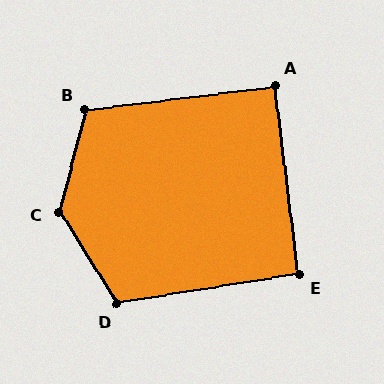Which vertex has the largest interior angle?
C, at approximately 133 degrees.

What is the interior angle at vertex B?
Approximately 111 degrees (obtuse).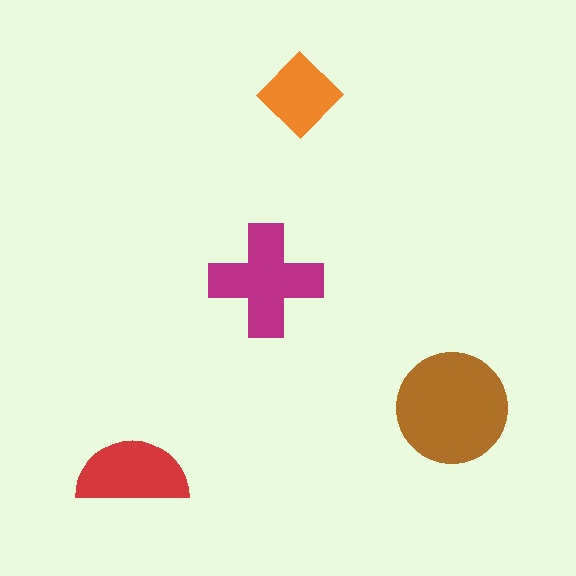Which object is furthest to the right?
The brown circle is rightmost.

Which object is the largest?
The brown circle.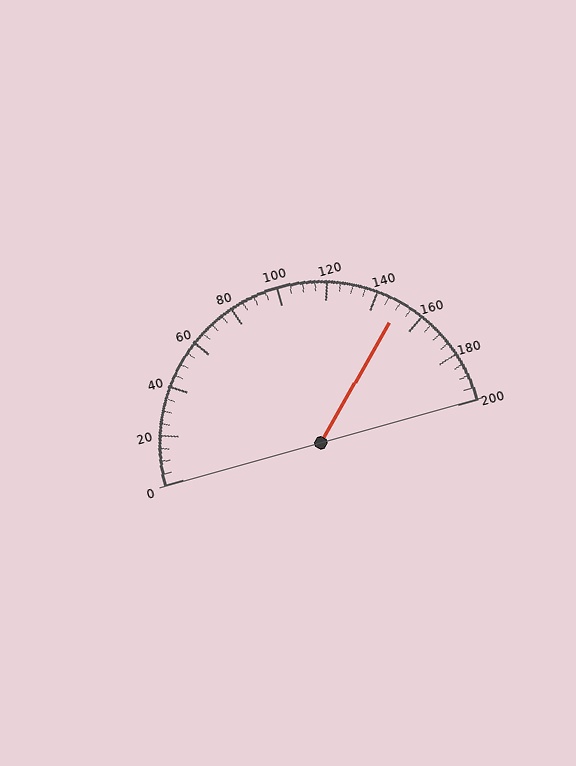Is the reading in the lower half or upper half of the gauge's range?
The reading is in the upper half of the range (0 to 200).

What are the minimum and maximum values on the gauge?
The gauge ranges from 0 to 200.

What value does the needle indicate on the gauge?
The needle indicates approximately 150.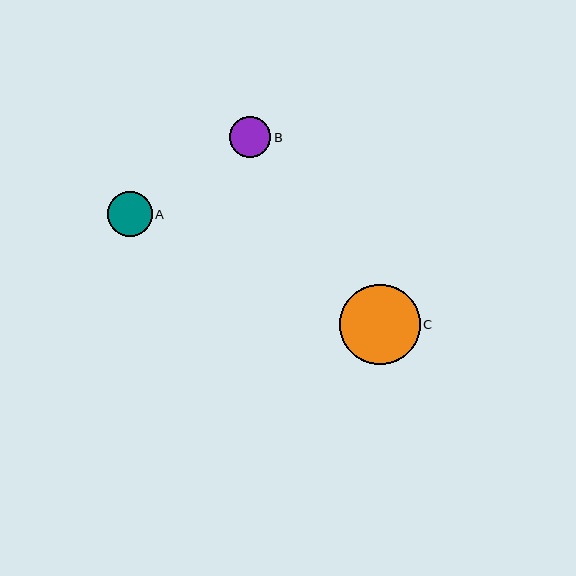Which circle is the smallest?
Circle B is the smallest with a size of approximately 42 pixels.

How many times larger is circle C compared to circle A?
Circle C is approximately 1.8 times the size of circle A.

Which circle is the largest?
Circle C is the largest with a size of approximately 80 pixels.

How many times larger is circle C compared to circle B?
Circle C is approximately 1.9 times the size of circle B.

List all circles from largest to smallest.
From largest to smallest: C, A, B.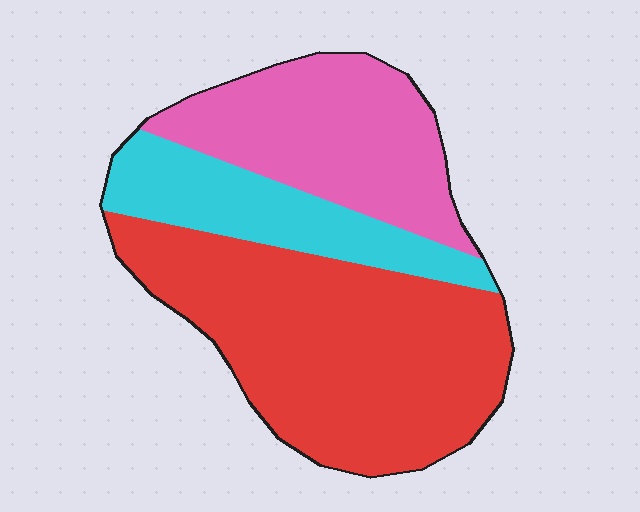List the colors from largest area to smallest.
From largest to smallest: red, pink, cyan.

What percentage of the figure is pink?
Pink takes up between a sixth and a third of the figure.